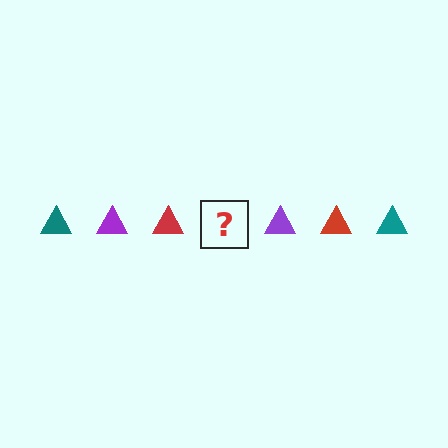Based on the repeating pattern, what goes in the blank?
The blank should be a teal triangle.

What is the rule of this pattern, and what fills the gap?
The rule is that the pattern cycles through teal, purple, red triangles. The gap should be filled with a teal triangle.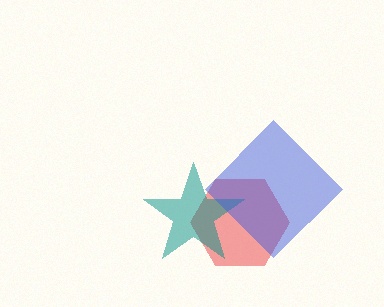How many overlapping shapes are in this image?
There are 3 overlapping shapes in the image.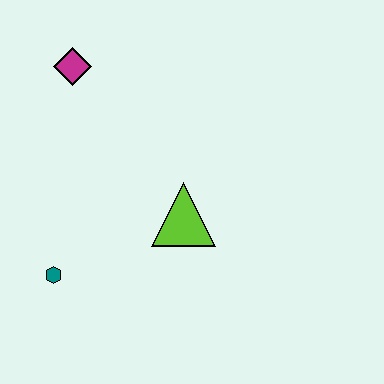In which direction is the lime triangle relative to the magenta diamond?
The lime triangle is below the magenta diamond.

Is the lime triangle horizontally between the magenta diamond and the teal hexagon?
No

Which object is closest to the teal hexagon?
The lime triangle is closest to the teal hexagon.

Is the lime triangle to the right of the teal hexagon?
Yes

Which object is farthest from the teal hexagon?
The magenta diamond is farthest from the teal hexagon.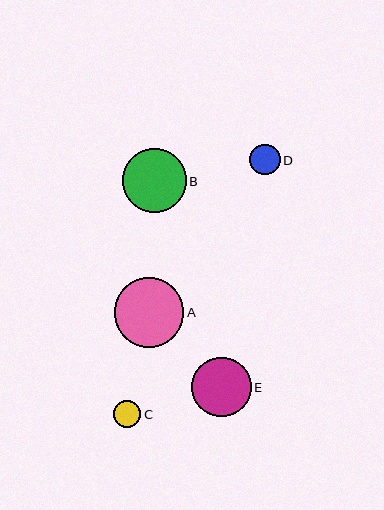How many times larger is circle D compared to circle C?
Circle D is approximately 1.1 times the size of circle C.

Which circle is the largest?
Circle A is the largest with a size of approximately 70 pixels.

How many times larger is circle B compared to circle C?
Circle B is approximately 2.3 times the size of circle C.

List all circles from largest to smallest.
From largest to smallest: A, B, E, D, C.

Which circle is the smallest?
Circle C is the smallest with a size of approximately 28 pixels.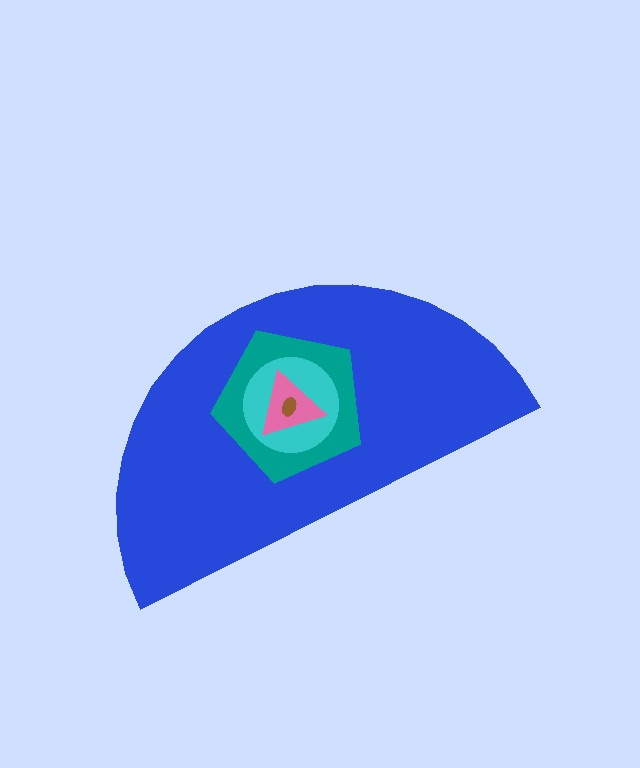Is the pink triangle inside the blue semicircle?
Yes.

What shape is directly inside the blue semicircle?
The teal pentagon.